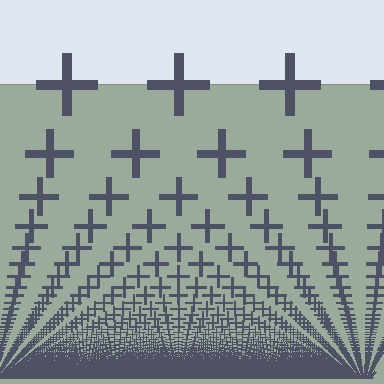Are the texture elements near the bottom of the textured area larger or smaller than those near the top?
Smaller. The gradient is inverted — elements near the bottom are smaller and denser.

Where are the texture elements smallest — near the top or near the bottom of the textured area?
Near the bottom.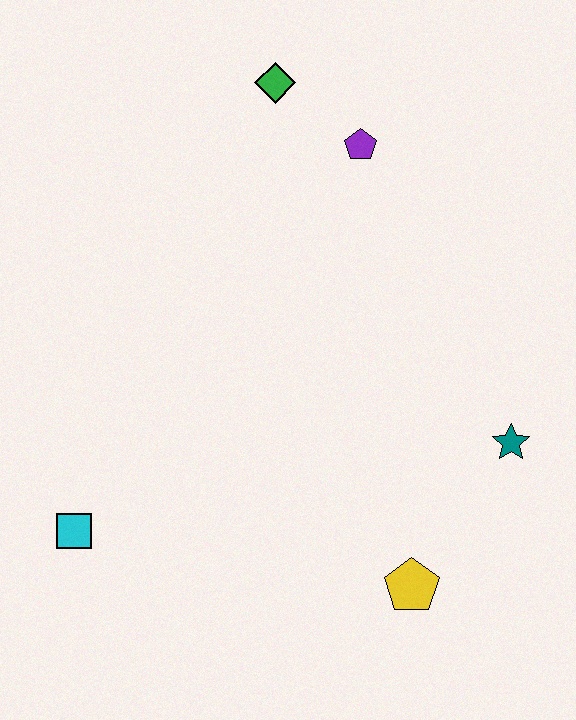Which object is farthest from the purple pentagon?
The cyan square is farthest from the purple pentagon.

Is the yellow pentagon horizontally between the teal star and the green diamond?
Yes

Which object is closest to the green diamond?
The purple pentagon is closest to the green diamond.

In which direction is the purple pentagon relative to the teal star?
The purple pentagon is above the teal star.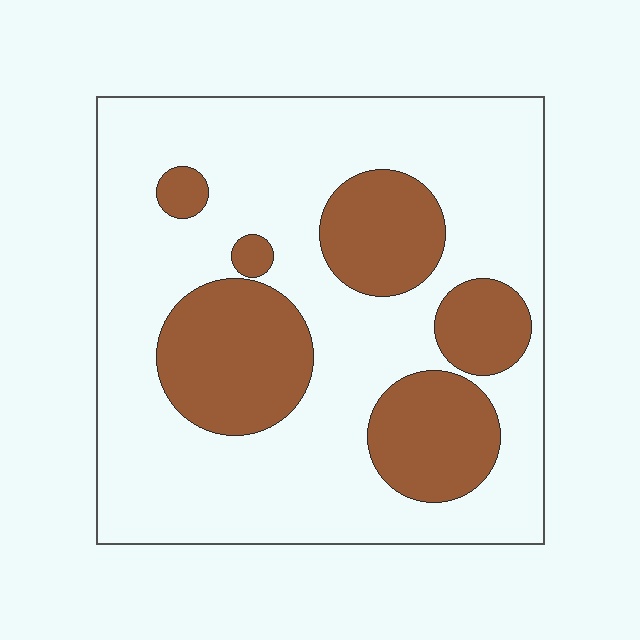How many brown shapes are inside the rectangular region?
6.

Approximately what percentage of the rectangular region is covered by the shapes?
Approximately 30%.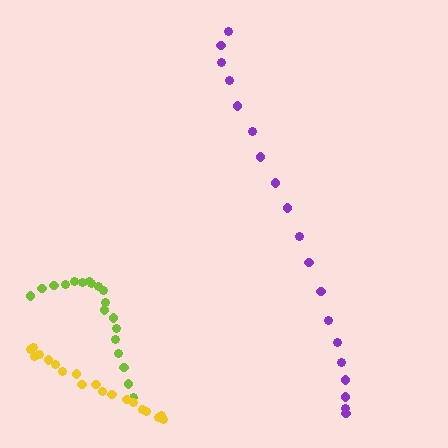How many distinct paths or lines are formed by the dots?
There are 3 distinct paths.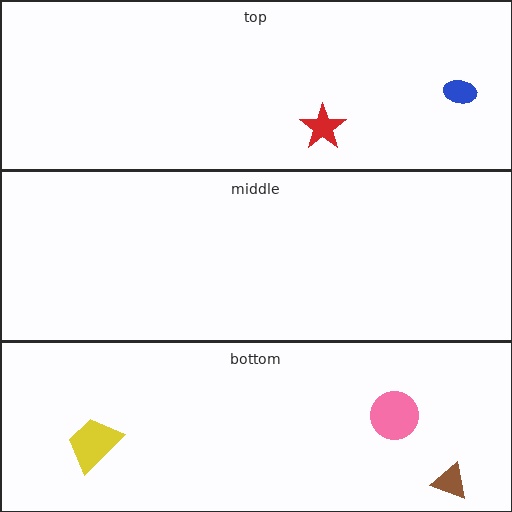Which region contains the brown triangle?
The bottom region.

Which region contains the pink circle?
The bottom region.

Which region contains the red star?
The top region.